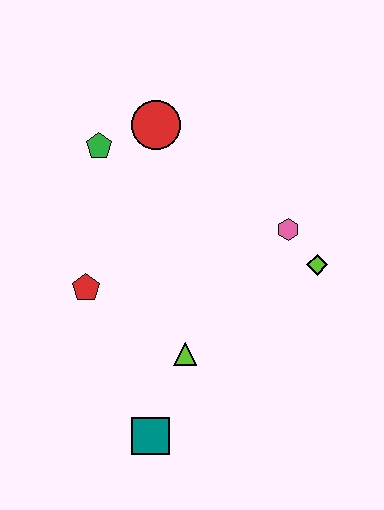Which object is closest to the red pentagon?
The lime triangle is closest to the red pentagon.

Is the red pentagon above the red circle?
No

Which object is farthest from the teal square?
The red circle is farthest from the teal square.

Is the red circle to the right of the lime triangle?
No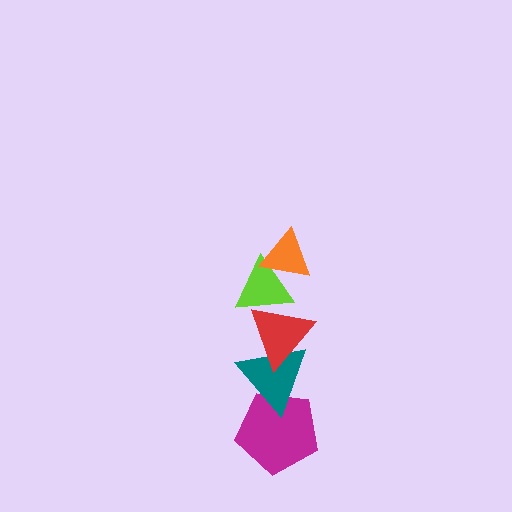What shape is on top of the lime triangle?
The orange triangle is on top of the lime triangle.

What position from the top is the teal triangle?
The teal triangle is 4th from the top.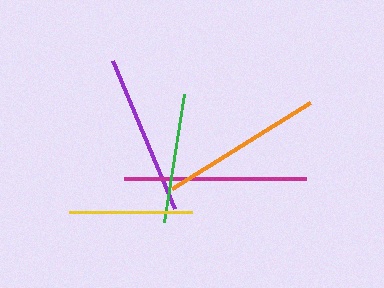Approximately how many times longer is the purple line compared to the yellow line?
The purple line is approximately 1.3 times the length of the yellow line.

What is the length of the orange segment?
The orange segment is approximately 163 pixels long.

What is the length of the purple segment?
The purple segment is approximately 161 pixels long.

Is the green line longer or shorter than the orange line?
The orange line is longer than the green line.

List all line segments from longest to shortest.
From longest to shortest: magenta, orange, purple, green, yellow.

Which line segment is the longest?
The magenta line is the longest at approximately 182 pixels.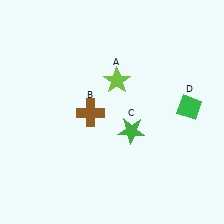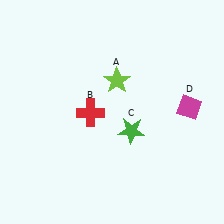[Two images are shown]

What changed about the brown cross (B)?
In Image 1, B is brown. In Image 2, it changed to red.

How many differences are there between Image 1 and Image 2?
There are 2 differences between the two images.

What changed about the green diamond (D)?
In Image 1, D is green. In Image 2, it changed to magenta.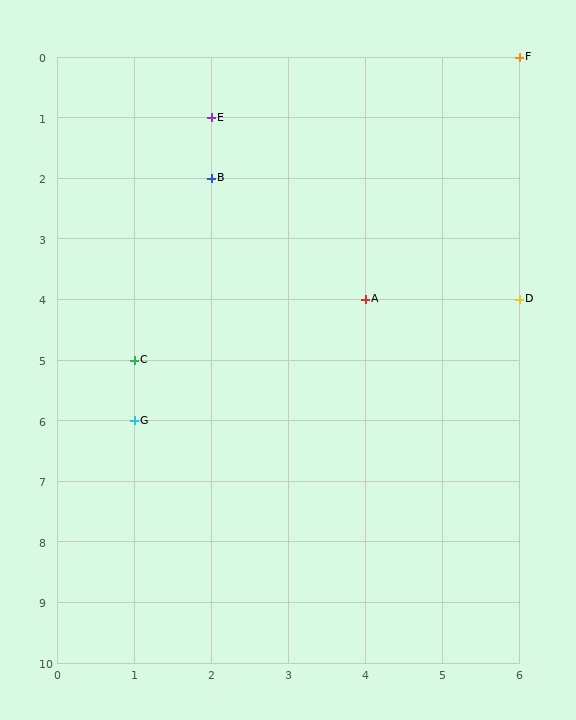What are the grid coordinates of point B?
Point B is at grid coordinates (2, 2).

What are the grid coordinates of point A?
Point A is at grid coordinates (4, 4).